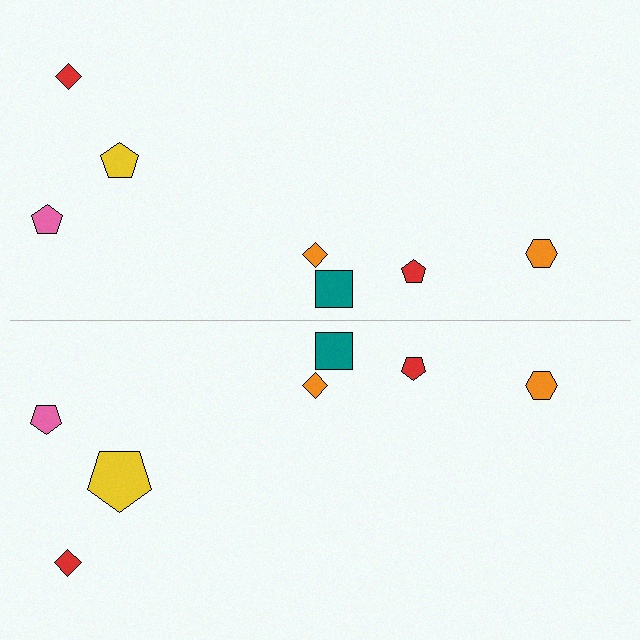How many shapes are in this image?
There are 14 shapes in this image.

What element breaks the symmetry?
The yellow pentagon on the bottom side has a different size than its mirror counterpart.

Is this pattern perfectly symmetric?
No, the pattern is not perfectly symmetric. The yellow pentagon on the bottom side has a different size than its mirror counterpart.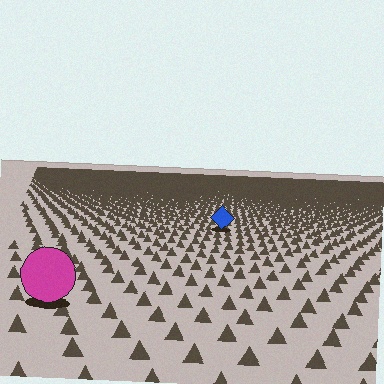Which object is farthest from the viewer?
The blue diamond is farthest from the viewer. It appears smaller and the ground texture around it is denser.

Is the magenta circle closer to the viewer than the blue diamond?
Yes. The magenta circle is closer — you can tell from the texture gradient: the ground texture is coarser near it.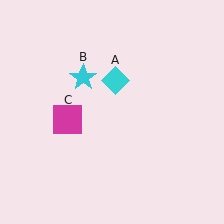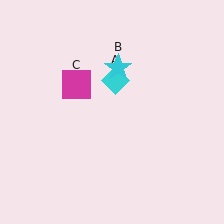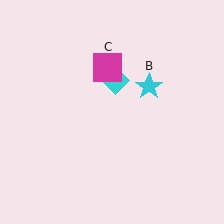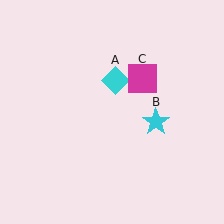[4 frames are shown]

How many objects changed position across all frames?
2 objects changed position: cyan star (object B), magenta square (object C).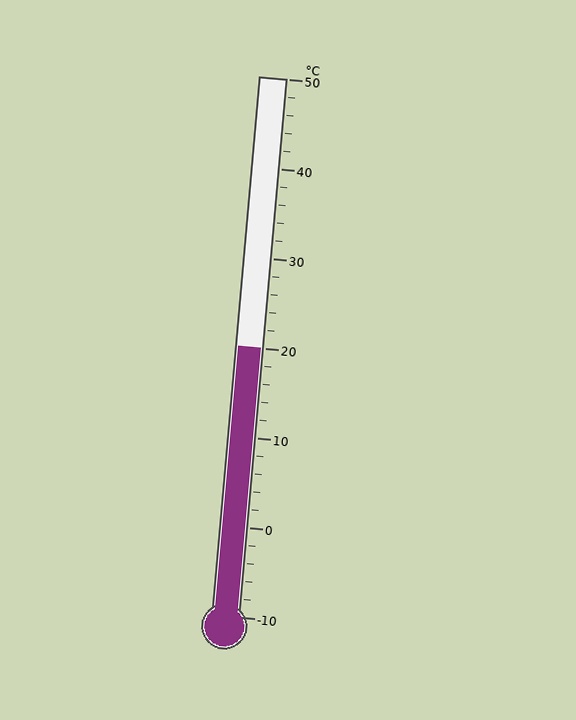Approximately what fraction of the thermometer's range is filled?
The thermometer is filled to approximately 50% of its range.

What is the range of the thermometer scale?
The thermometer scale ranges from -10°C to 50°C.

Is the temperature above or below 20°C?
The temperature is at 20°C.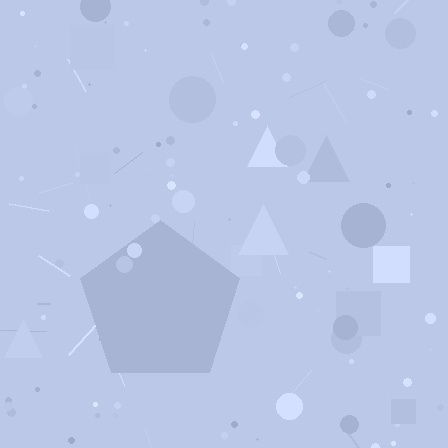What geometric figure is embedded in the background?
A pentagon is embedded in the background.